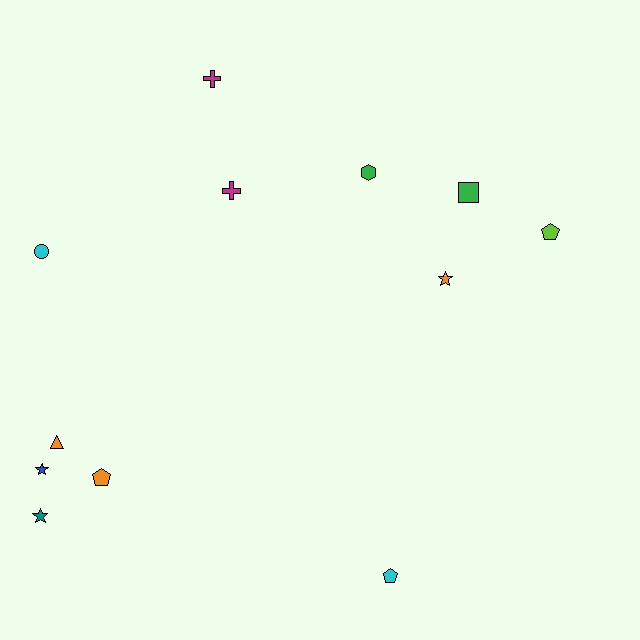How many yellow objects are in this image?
There are no yellow objects.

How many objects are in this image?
There are 12 objects.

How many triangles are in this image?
There is 1 triangle.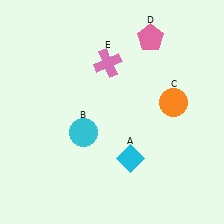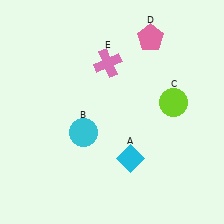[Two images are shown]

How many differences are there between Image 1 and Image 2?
There is 1 difference between the two images.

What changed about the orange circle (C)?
In Image 1, C is orange. In Image 2, it changed to lime.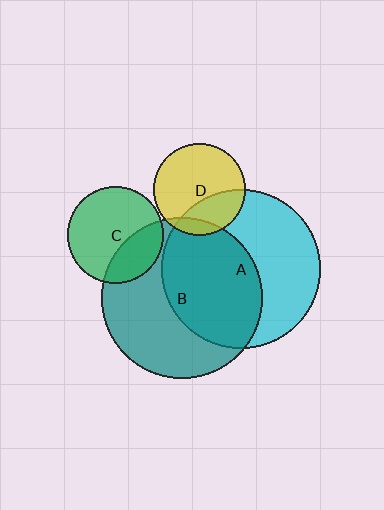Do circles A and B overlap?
Yes.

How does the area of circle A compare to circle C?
Approximately 2.7 times.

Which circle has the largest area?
Circle B (teal).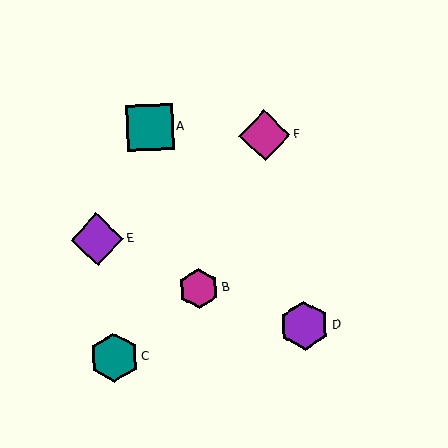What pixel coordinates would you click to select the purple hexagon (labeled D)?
Click at (304, 325) to select the purple hexagon D.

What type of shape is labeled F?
Shape F is a magenta diamond.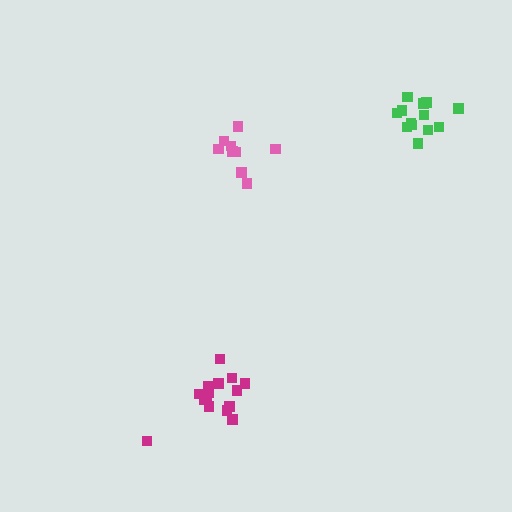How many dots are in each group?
Group 1: 15 dots, Group 2: 9 dots, Group 3: 13 dots (37 total).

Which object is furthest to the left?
The magenta cluster is leftmost.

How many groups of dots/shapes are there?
There are 3 groups.